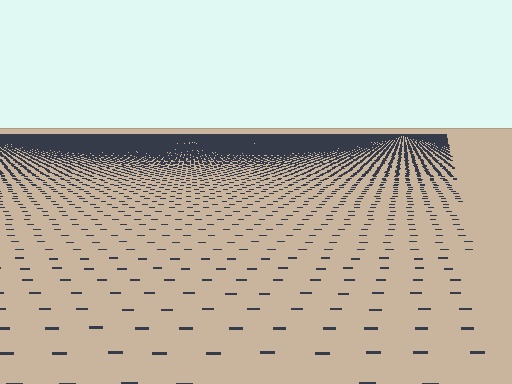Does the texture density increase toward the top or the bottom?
Density increases toward the top.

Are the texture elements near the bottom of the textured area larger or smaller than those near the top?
Larger. Near the bottom, elements are closer to the viewer and appear at a bigger on-screen size.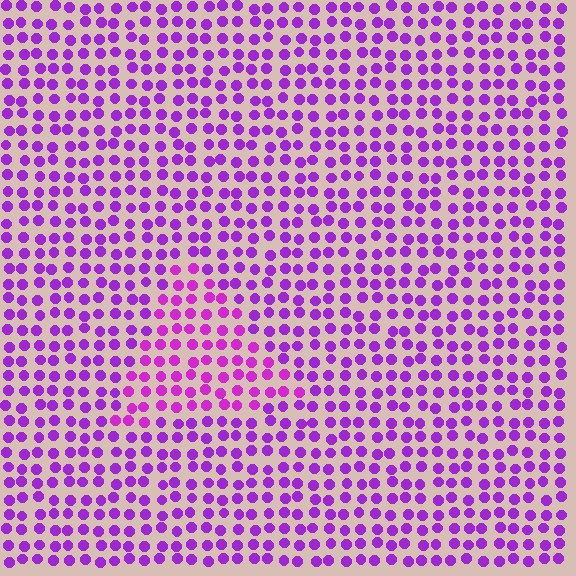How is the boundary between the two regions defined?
The boundary is defined purely by a slight shift in hue (about 20 degrees). Spacing, size, and orientation are identical on both sides.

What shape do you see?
I see a triangle.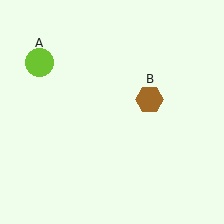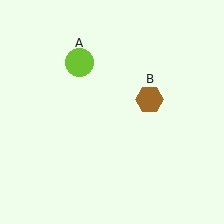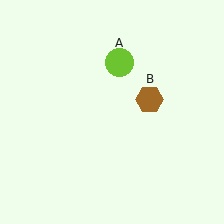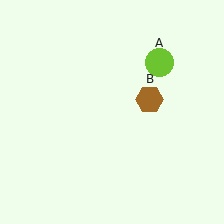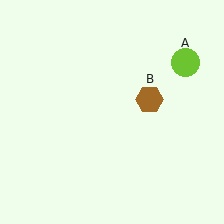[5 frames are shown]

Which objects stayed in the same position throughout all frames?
Brown hexagon (object B) remained stationary.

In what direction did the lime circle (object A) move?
The lime circle (object A) moved right.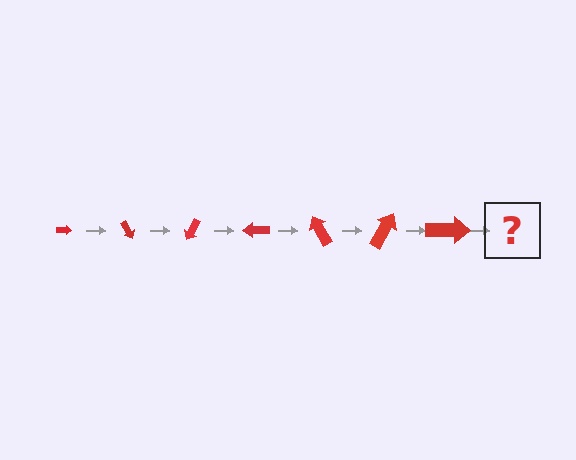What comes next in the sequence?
The next element should be an arrow, larger than the previous one and rotated 420 degrees from the start.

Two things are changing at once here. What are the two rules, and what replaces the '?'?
The two rules are that the arrow grows larger each step and it rotates 60 degrees each step. The '?' should be an arrow, larger than the previous one and rotated 420 degrees from the start.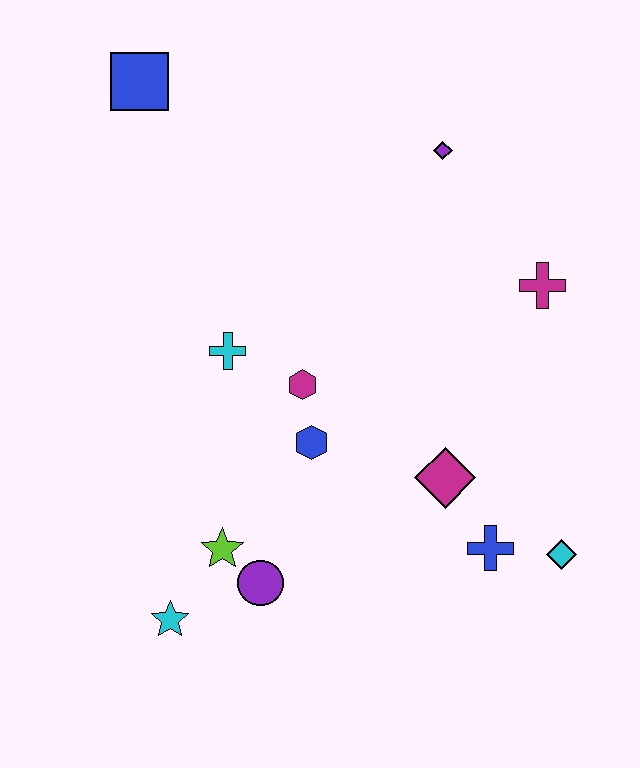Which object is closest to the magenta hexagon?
The blue hexagon is closest to the magenta hexagon.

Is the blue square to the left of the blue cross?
Yes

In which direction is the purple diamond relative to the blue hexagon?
The purple diamond is above the blue hexagon.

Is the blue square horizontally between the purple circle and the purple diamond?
No